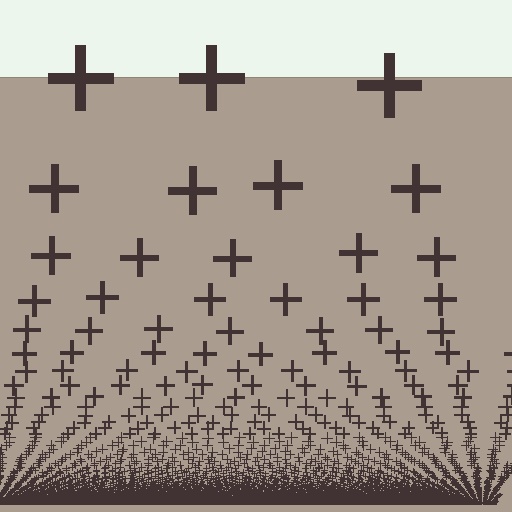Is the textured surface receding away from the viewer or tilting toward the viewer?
The surface appears to tilt toward the viewer. Texture elements get larger and sparser toward the top.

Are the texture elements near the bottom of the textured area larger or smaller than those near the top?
Smaller. The gradient is inverted — elements near the bottom are smaller and denser.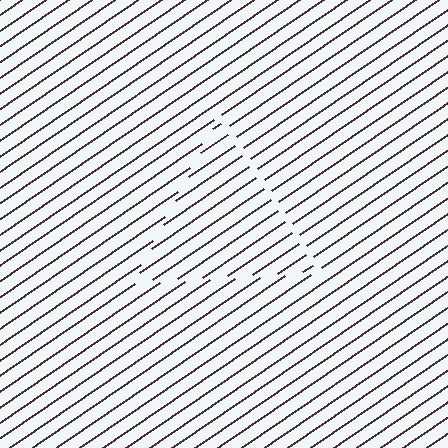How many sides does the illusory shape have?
3 sides — the line-ends trace a triangle.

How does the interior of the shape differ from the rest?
The interior of the shape contains the same grating, shifted by half a period — the contour is defined by the phase discontinuity where line-ends from the inner and outer gratings abut.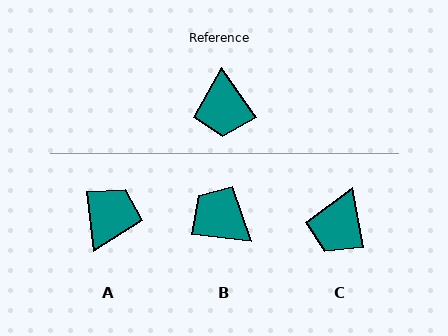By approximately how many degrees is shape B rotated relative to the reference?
Approximately 131 degrees clockwise.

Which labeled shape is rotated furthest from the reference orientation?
A, about 152 degrees away.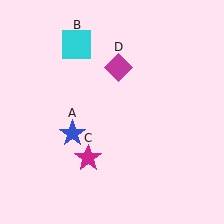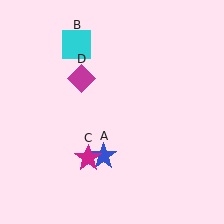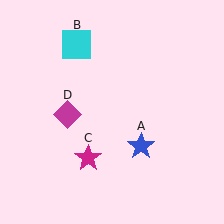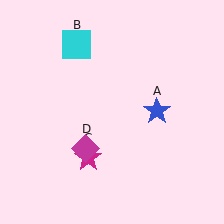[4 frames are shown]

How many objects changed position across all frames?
2 objects changed position: blue star (object A), magenta diamond (object D).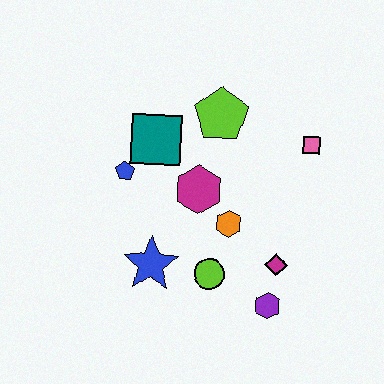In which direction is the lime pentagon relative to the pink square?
The lime pentagon is to the left of the pink square.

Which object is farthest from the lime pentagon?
The purple hexagon is farthest from the lime pentagon.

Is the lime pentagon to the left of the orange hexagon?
Yes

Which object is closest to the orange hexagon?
The magenta hexagon is closest to the orange hexagon.